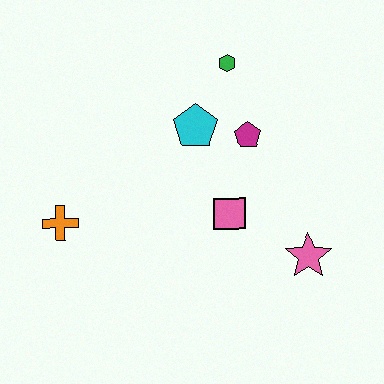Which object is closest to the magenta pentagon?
The cyan pentagon is closest to the magenta pentagon.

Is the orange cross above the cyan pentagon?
No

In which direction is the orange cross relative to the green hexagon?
The orange cross is to the left of the green hexagon.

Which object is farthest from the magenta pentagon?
The orange cross is farthest from the magenta pentagon.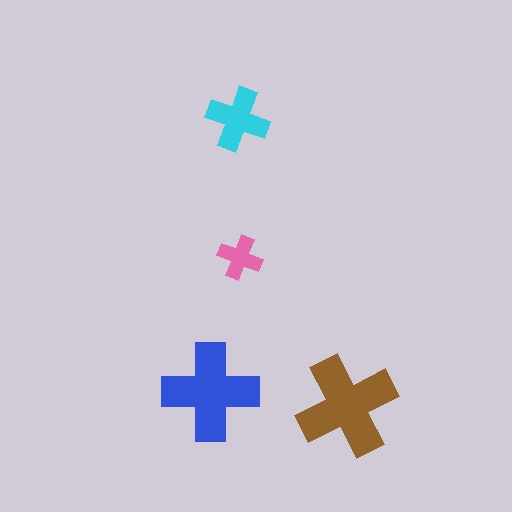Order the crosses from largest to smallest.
the brown one, the blue one, the cyan one, the pink one.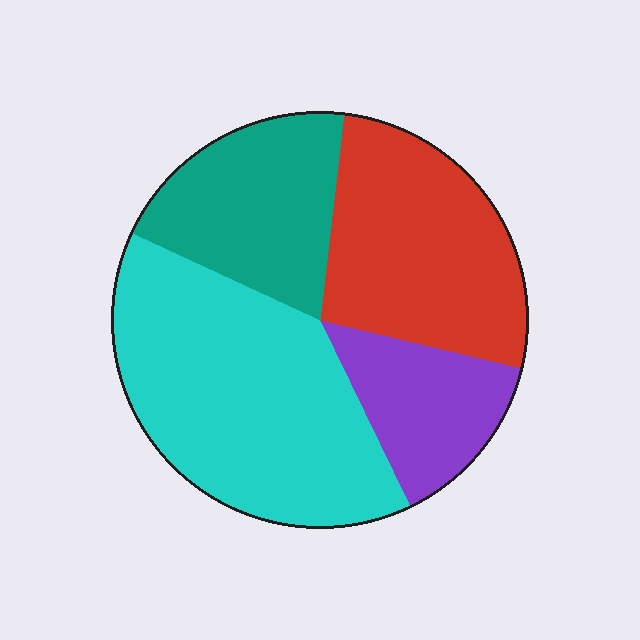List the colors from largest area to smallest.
From largest to smallest: cyan, red, teal, purple.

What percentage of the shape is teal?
Teal takes up about one fifth (1/5) of the shape.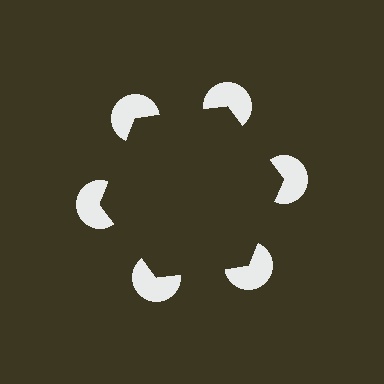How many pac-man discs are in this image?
There are 6 — one at each vertex of the illusory hexagon.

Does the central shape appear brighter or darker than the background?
It typically appears slightly darker than the background, even though no actual brightness change is drawn.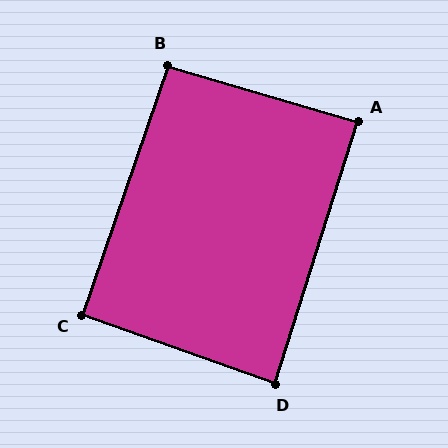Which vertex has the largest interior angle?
B, at approximately 92 degrees.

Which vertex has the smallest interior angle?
D, at approximately 88 degrees.